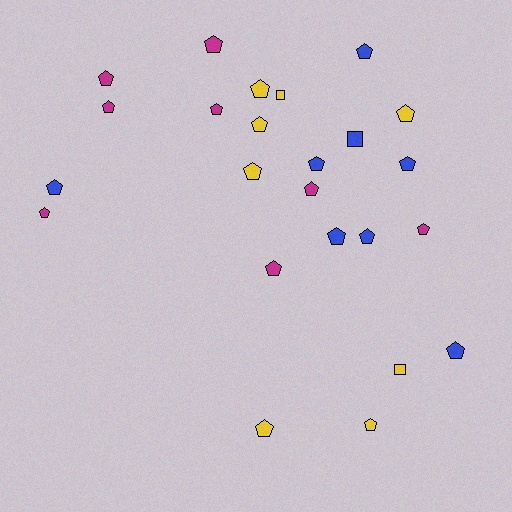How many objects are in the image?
There are 24 objects.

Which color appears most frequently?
Yellow, with 8 objects.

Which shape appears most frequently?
Pentagon, with 21 objects.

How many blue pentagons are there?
There are 7 blue pentagons.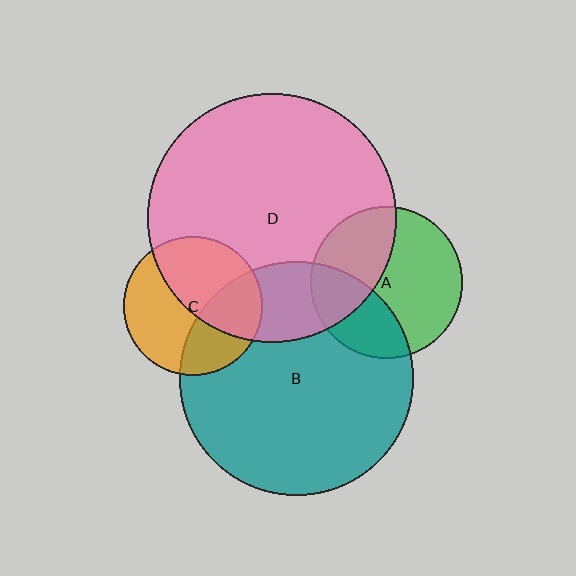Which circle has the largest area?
Circle D (pink).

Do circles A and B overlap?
Yes.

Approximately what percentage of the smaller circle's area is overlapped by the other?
Approximately 30%.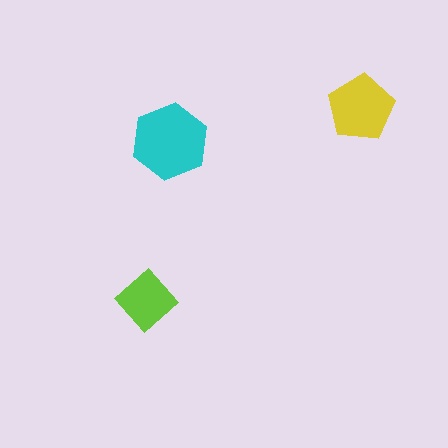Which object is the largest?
The cyan hexagon.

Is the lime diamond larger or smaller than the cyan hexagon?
Smaller.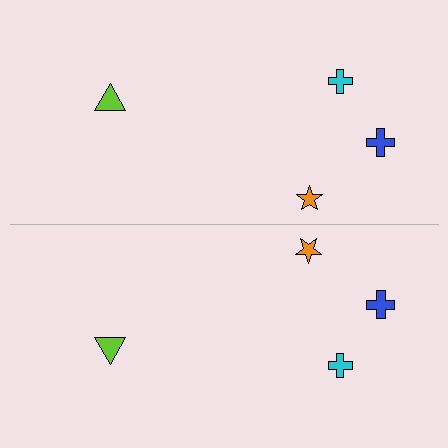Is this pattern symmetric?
Yes, this pattern has bilateral (reflection) symmetry.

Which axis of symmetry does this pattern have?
The pattern has a horizontal axis of symmetry running through the center of the image.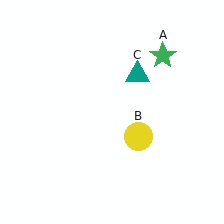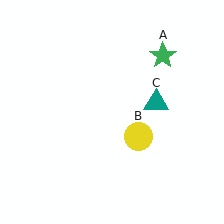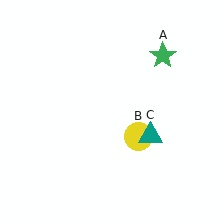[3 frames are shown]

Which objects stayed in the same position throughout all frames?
Green star (object A) and yellow circle (object B) remained stationary.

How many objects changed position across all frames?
1 object changed position: teal triangle (object C).